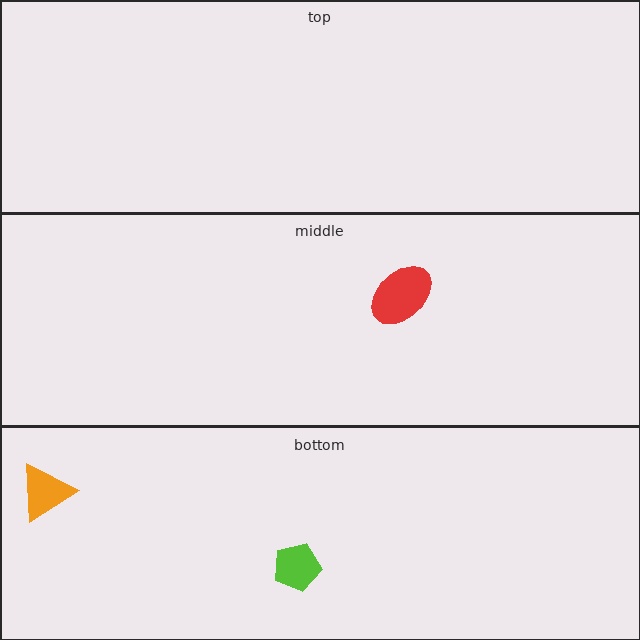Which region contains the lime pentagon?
The bottom region.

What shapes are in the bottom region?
The lime pentagon, the orange triangle.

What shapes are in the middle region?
The red ellipse.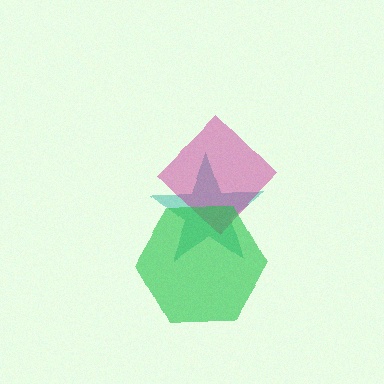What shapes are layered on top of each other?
The layered shapes are: a teal star, a magenta diamond, a green hexagon.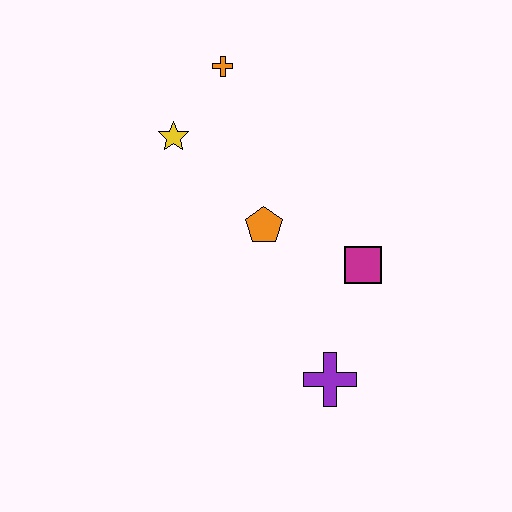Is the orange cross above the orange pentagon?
Yes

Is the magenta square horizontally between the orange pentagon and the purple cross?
No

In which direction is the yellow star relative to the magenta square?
The yellow star is to the left of the magenta square.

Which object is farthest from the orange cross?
The purple cross is farthest from the orange cross.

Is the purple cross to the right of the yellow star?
Yes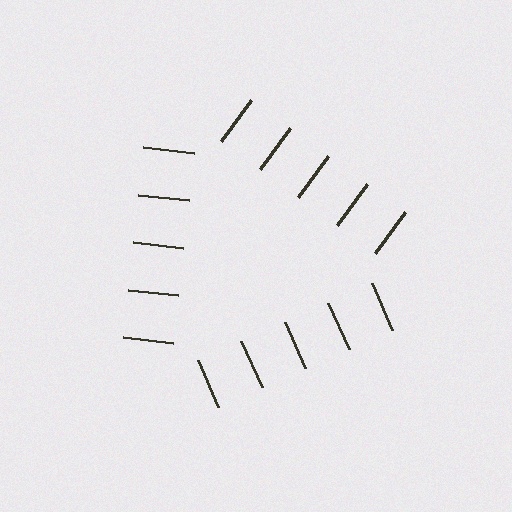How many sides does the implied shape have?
3 sides — the line-ends trace a triangle.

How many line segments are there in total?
15 — 5 along each of the 3 edges.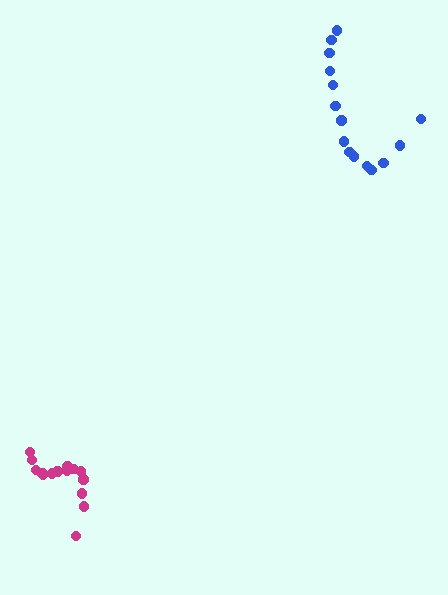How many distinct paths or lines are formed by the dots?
There are 2 distinct paths.